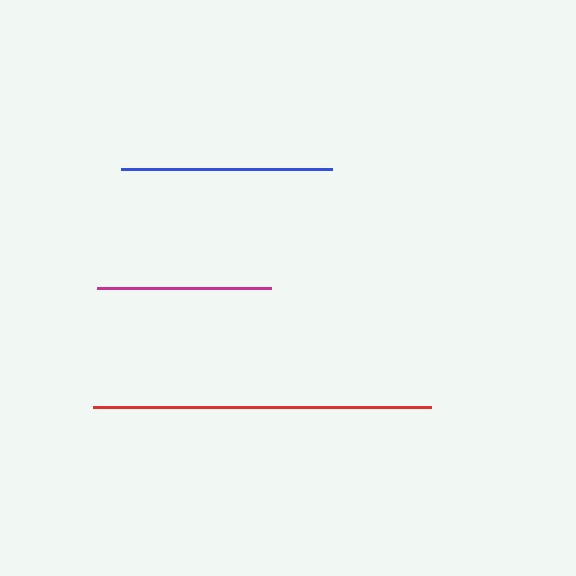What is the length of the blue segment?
The blue segment is approximately 211 pixels long.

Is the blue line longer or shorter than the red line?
The red line is longer than the blue line.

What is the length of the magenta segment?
The magenta segment is approximately 174 pixels long.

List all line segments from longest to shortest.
From longest to shortest: red, blue, magenta.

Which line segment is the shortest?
The magenta line is the shortest at approximately 174 pixels.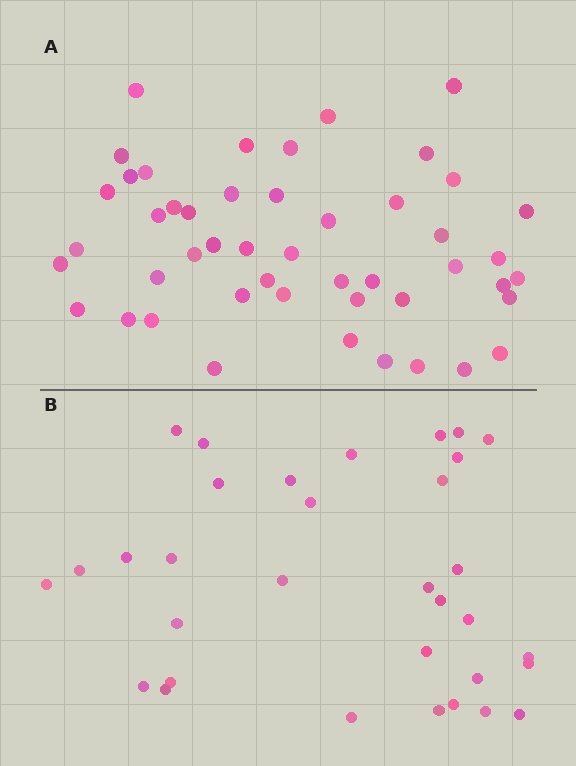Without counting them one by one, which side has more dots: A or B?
Region A (the top region) has more dots.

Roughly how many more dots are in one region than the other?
Region A has approximately 15 more dots than region B.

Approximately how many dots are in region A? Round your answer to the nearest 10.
About 50 dots. (The exact count is 48, which rounds to 50.)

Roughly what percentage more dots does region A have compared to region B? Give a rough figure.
About 45% more.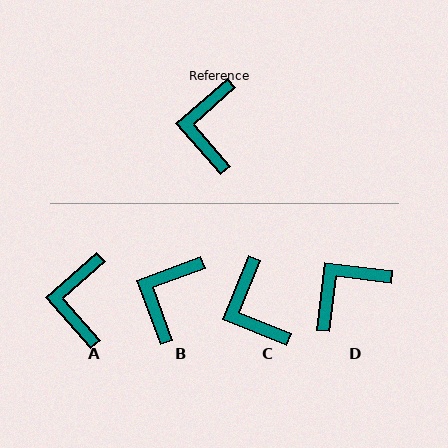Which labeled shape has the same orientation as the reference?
A.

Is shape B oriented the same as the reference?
No, it is off by about 21 degrees.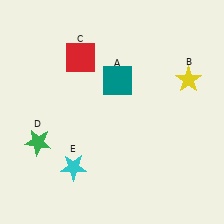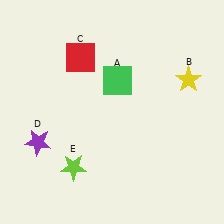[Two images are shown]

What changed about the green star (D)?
In Image 1, D is green. In Image 2, it changed to purple.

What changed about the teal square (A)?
In Image 1, A is teal. In Image 2, it changed to green.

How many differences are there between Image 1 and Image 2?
There are 3 differences between the two images.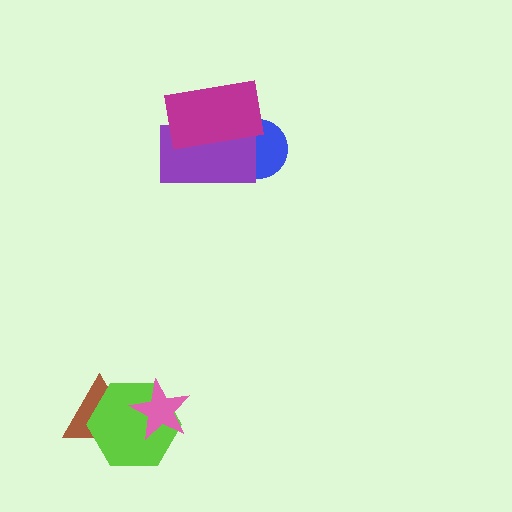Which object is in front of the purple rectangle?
The magenta rectangle is in front of the purple rectangle.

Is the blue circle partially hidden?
Yes, it is partially covered by another shape.